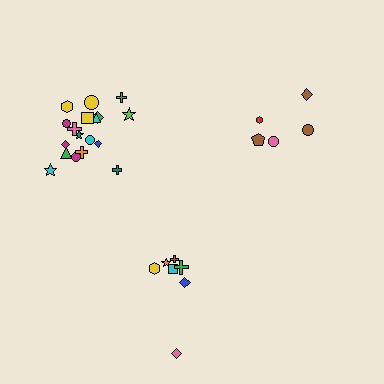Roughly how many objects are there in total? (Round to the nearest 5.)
Roughly 30 objects in total.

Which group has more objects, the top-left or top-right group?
The top-left group.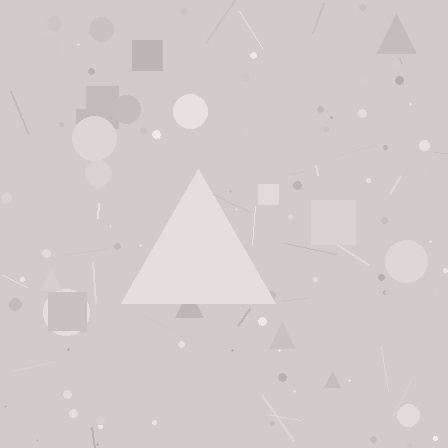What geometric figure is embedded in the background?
A triangle is embedded in the background.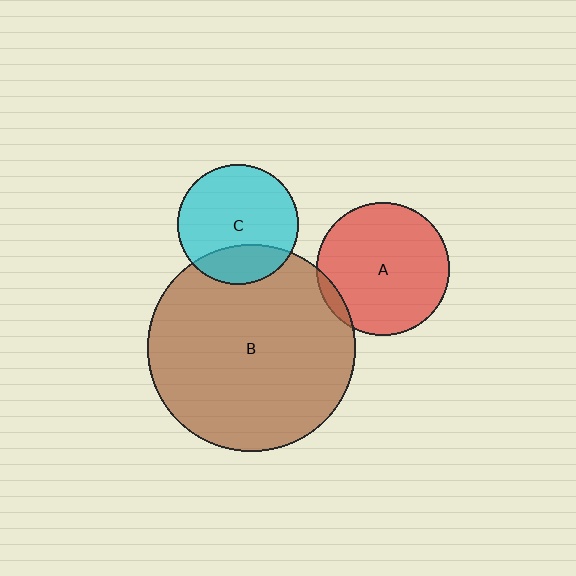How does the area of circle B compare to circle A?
Approximately 2.4 times.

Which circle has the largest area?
Circle B (brown).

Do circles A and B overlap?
Yes.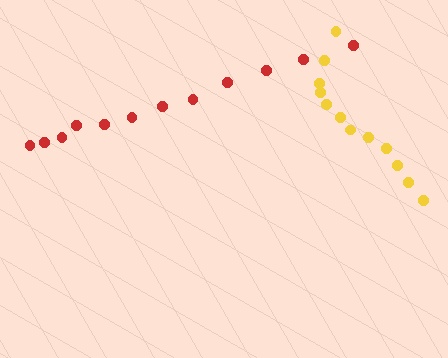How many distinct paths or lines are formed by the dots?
There are 2 distinct paths.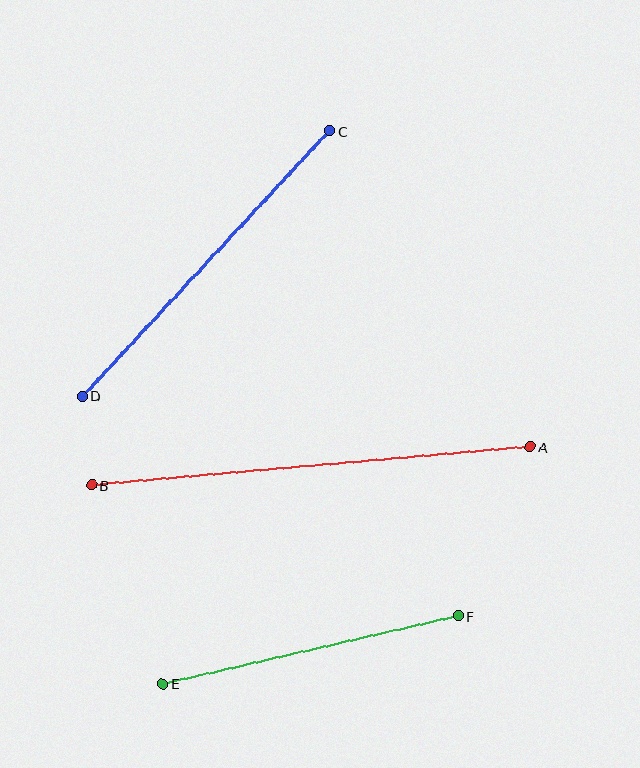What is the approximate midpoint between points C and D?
The midpoint is at approximately (206, 264) pixels.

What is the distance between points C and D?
The distance is approximately 362 pixels.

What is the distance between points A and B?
The distance is approximately 440 pixels.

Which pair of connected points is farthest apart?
Points A and B are farthest apart.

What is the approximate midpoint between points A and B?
The midpoint is at approximately (311, 466) pixels.